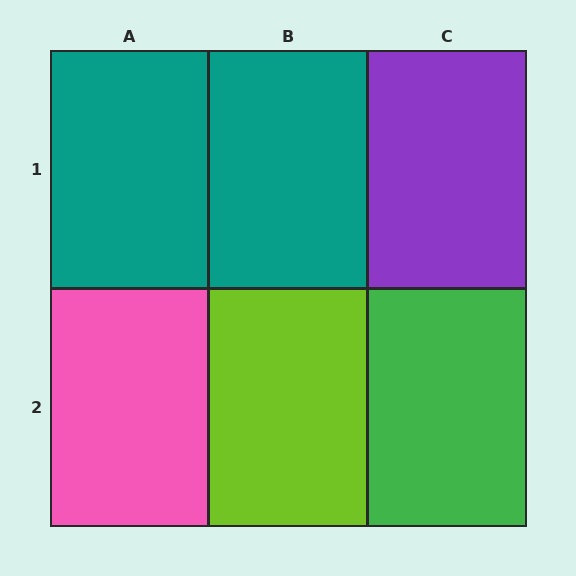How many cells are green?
1 cell is green.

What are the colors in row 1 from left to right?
Teal, teal, purple.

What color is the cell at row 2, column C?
Green.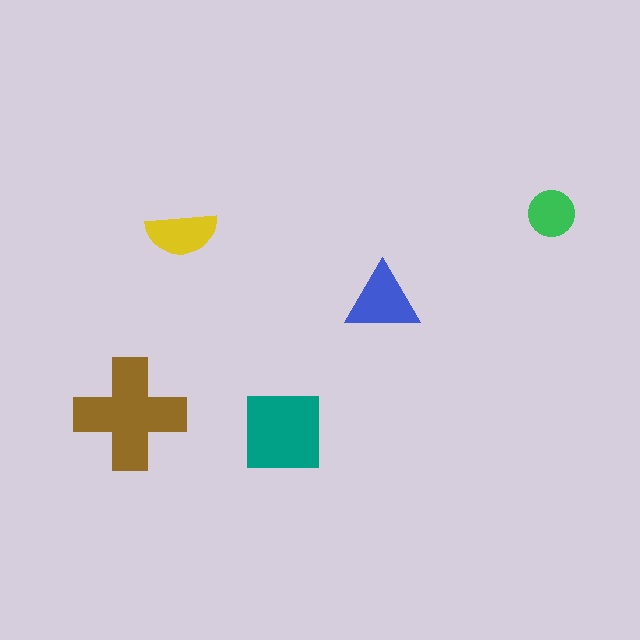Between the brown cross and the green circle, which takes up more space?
The brown cross.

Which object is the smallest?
The green circle.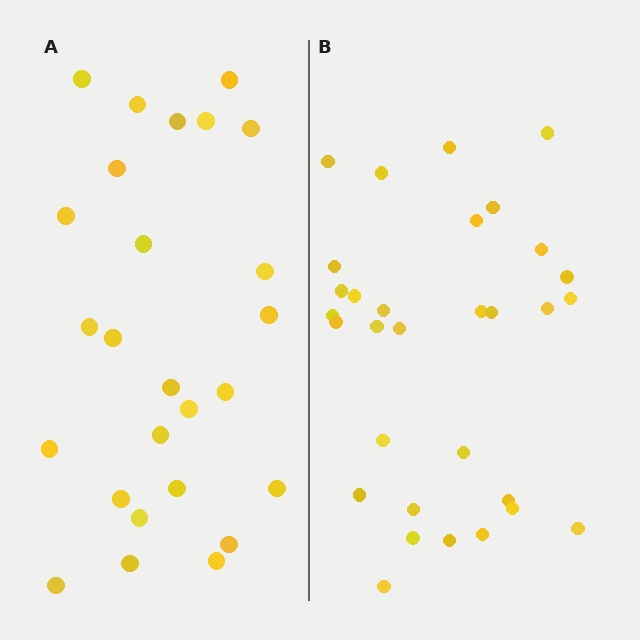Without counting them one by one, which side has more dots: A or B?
Region B (the right region) has more dots.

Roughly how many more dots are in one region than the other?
Region B has about 5 more dots than region A.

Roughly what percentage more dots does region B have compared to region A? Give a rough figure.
About 20% more.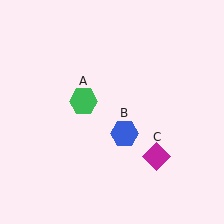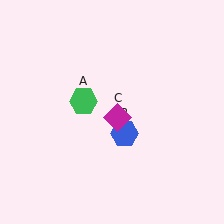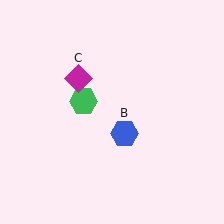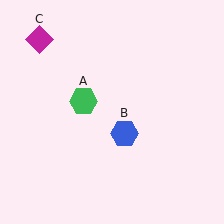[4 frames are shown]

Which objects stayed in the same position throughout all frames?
Green hexagon (object A) and blue hexagon (object B) remained stationary.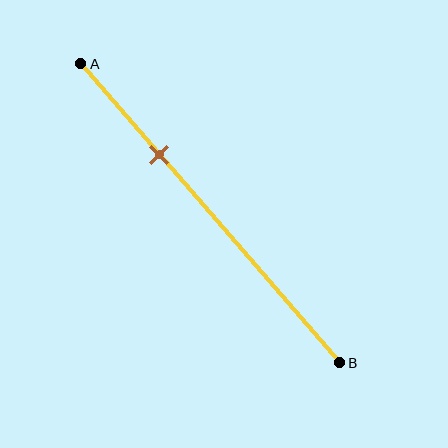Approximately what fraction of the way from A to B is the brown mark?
The brown mark is approximately 30% of the way from A to B.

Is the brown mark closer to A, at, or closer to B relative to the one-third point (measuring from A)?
The brown mark is approximately at the one-third point of segment AB.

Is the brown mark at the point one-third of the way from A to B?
Yes, the mark is approximately at the one-third point.